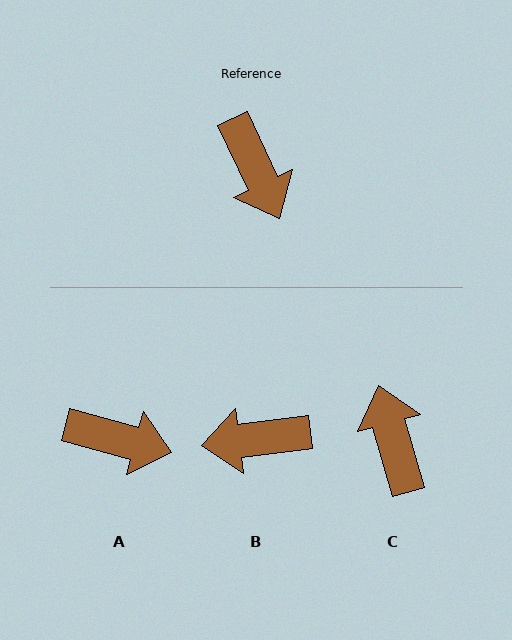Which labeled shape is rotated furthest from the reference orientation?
C, about 170 degrees away.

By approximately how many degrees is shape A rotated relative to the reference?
Approximately 50 degrees counter-clockwise.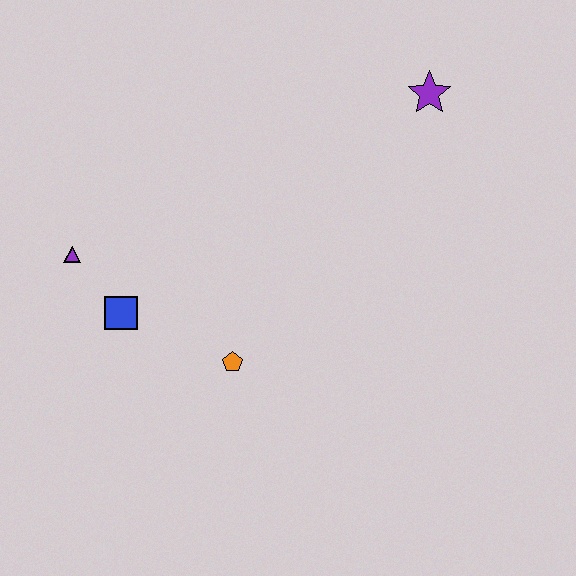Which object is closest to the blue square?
The purple triangle is closest to the blue square.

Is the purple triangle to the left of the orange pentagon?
Yes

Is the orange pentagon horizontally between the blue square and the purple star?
Yes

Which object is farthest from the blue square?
The purple star is farthest from the blue square.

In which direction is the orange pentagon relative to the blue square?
The orange pentagon is to the right of the blue square.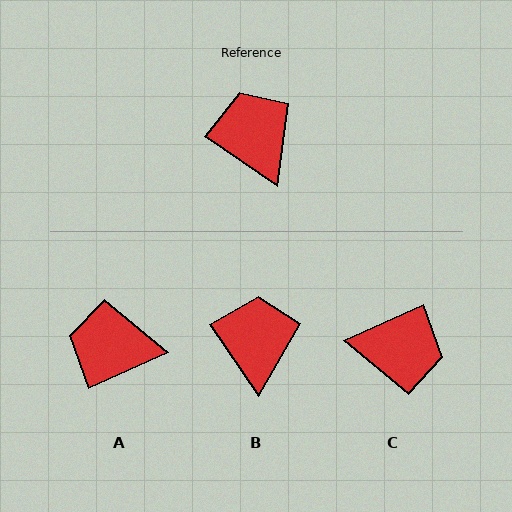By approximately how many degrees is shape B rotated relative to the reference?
Approximately 22 degrees clockwise.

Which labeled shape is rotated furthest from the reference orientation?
C, about 121 degrees away.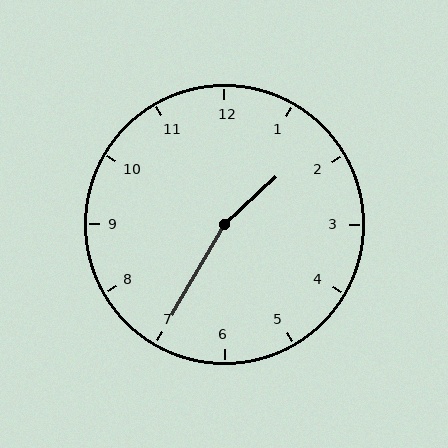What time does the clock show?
1:35.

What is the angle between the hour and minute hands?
Approximately 162 degrees.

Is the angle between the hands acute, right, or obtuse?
It is obtuse.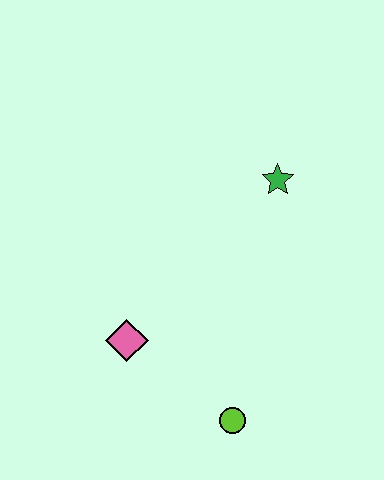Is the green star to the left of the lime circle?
No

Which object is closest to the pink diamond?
The lime circle is closest to the pink diamond.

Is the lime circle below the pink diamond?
Yes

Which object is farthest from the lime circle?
The green star is farthest from the lime circle.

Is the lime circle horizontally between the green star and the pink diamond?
Yes